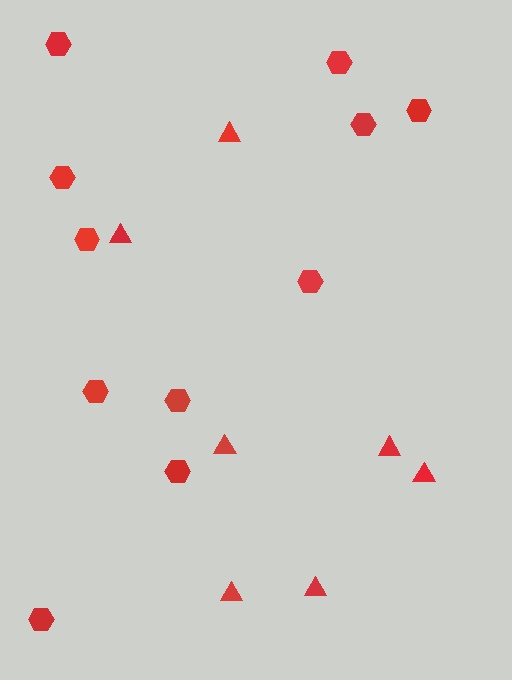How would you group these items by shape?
There are 2 groups: one group of hexagons (11) and one group of triangles (7).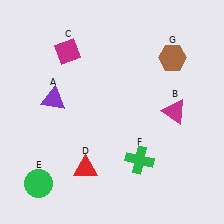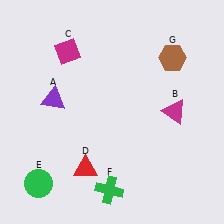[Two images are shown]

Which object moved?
The green cross (F) moved left.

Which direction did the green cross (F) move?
The green cross (F) moved left.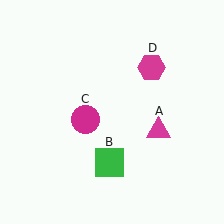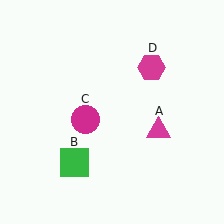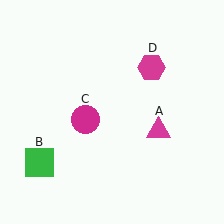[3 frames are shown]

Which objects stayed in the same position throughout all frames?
Magenta triangle (object A) and magenta circle (object C) and magenta hexagon (object D) remained stationary.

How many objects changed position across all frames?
1 object changed position: green square (object B).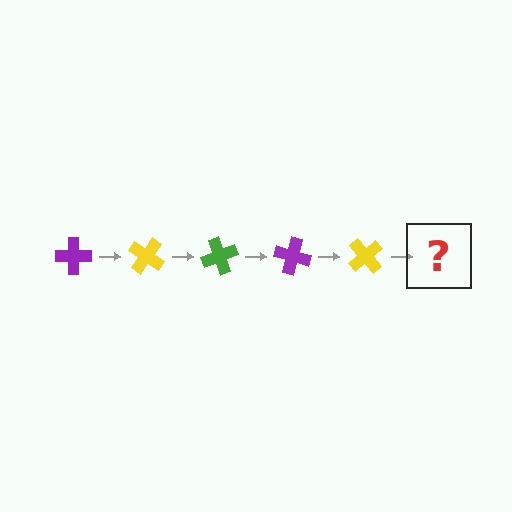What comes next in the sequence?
The next element should be a green cross, rotated 175 degrees from the start.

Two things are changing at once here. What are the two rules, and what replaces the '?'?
The two rules are that it rotates 35 degrees each step and the color cycles through purple, yellow, and green. The '?' should be a green cross, rotated 175 degrees from the start.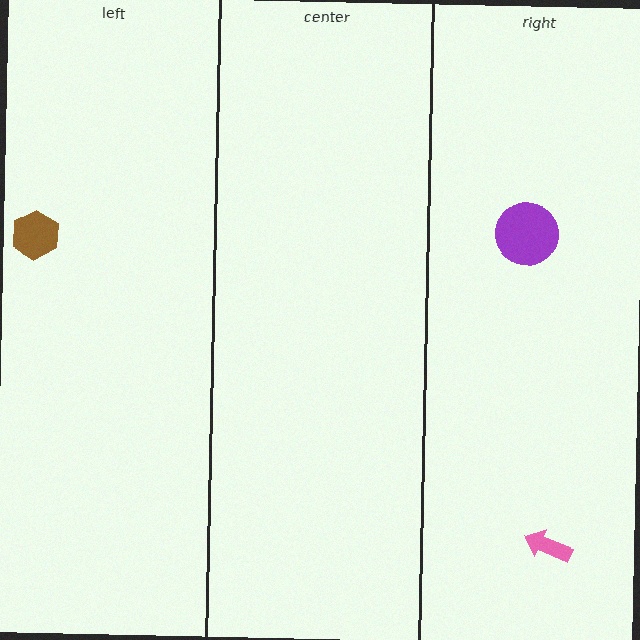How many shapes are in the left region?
1.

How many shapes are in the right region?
2.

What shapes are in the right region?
The pink arrow, the purple circle.